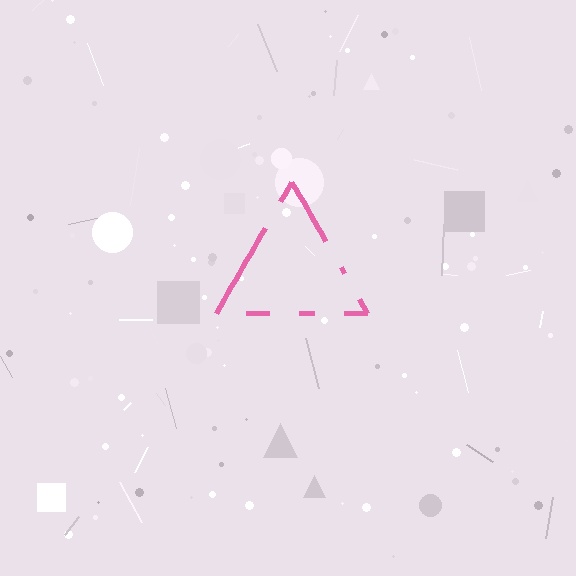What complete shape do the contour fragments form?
The contour fragments form a triangle.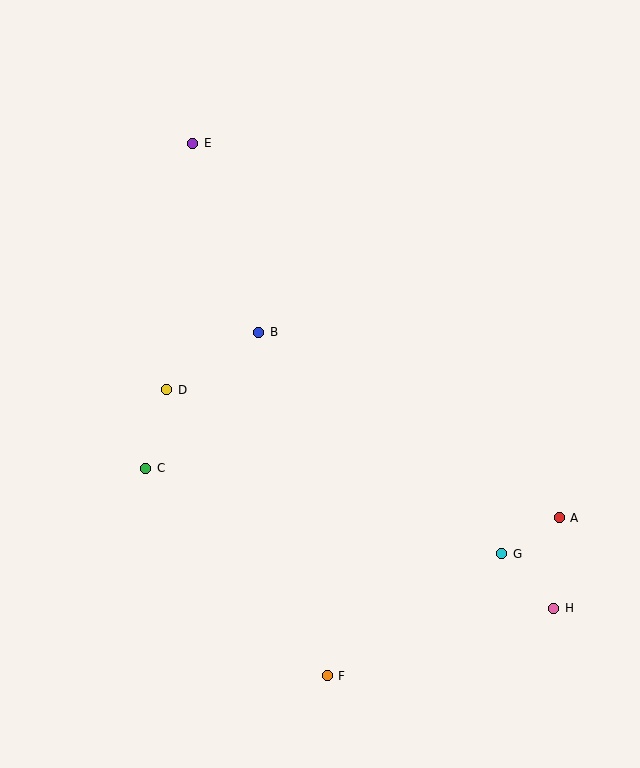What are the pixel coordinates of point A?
Point A is at (559, 518).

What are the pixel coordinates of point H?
Point H is at (554, 608).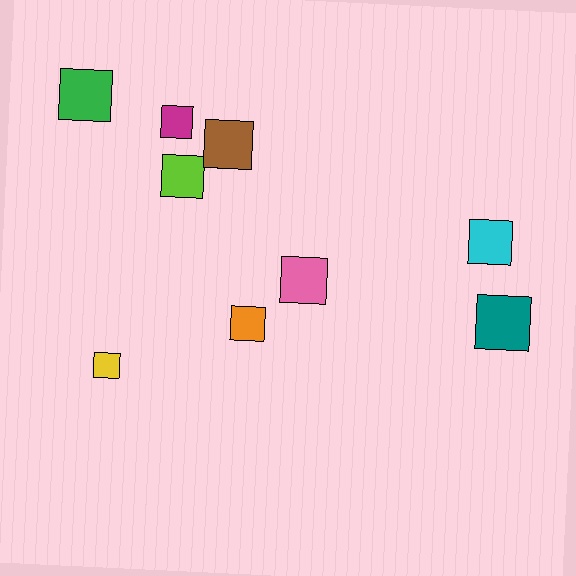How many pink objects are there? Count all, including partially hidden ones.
There is 1 pink object.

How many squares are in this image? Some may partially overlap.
There are 9 squares.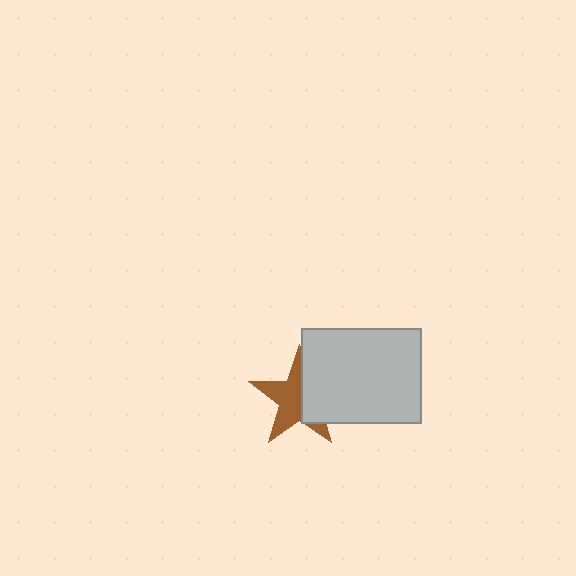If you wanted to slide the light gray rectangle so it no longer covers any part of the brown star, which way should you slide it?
Slide it right — that is the most direct way to separate the two shapes.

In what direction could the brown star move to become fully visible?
The brown star could move left. That would shift it out from behind the light gray rectangle entirely.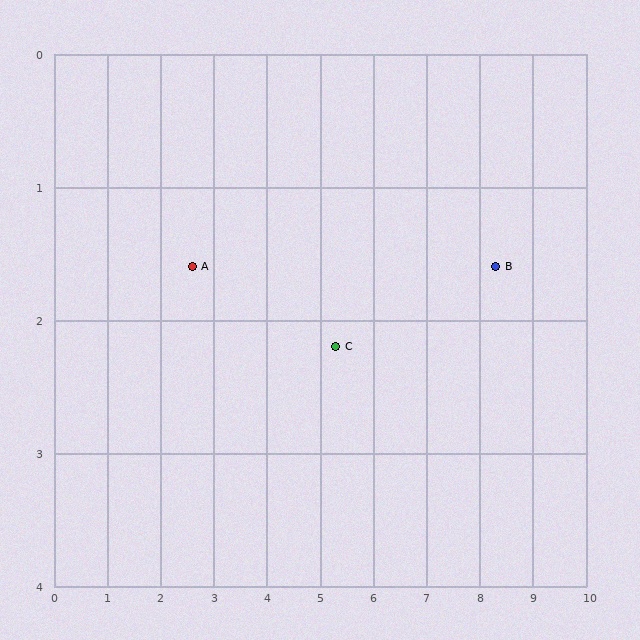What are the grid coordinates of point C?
Point C is at approximately (5.3, 2.2).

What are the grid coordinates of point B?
Point B is at approximately (8.3, 1.6).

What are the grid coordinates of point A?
Point A is at approximately (2.6, 1.6).